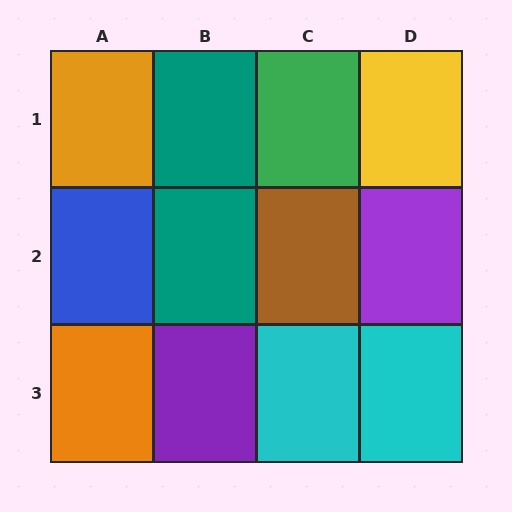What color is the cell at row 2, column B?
Teal.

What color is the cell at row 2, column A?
Blue.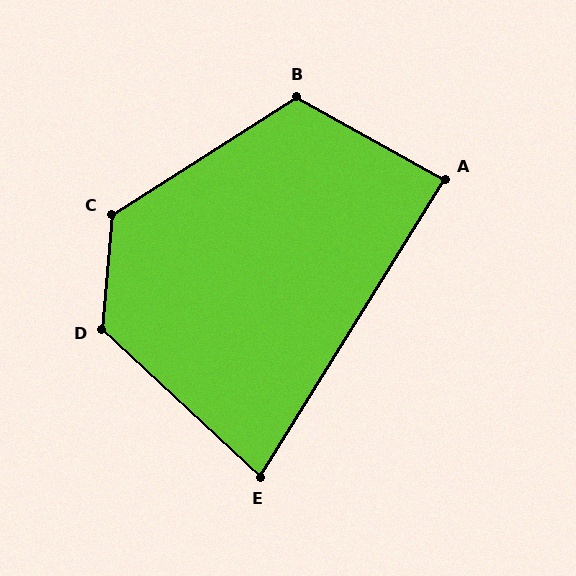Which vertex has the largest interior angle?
D, at approximately 128 degrees.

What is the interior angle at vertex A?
Approximately 87 degrees (approximately right).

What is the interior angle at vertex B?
Approximately 119 degrees (obtuse).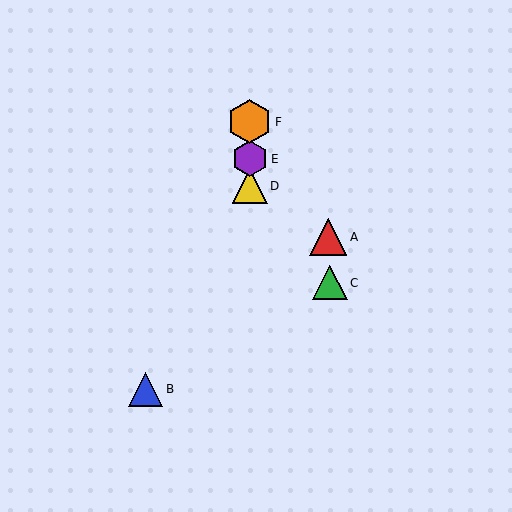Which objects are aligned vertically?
Objects D, E, F are aligned vertically.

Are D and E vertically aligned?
Yes, both are at x≈250.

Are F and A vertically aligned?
No, F is at x≈250 and A is at x≈328.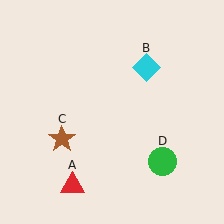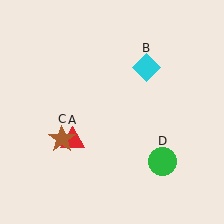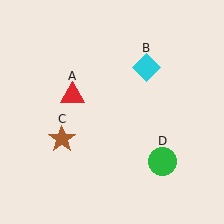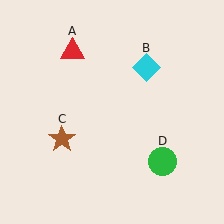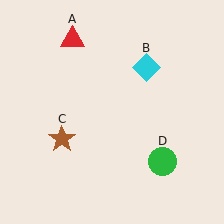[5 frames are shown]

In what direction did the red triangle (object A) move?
The red triangle (object A) moved up.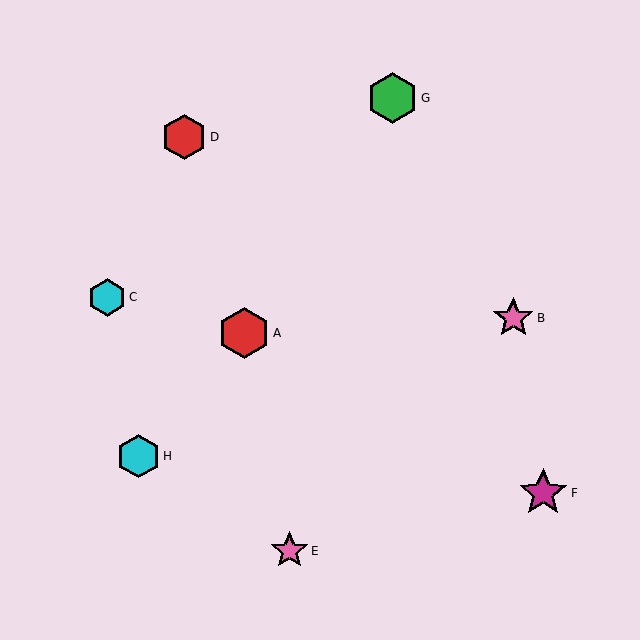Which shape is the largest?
The red hexagon (labeled A) is the largest.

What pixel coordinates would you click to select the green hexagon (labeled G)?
Click at (392, 98) to select the green hexagon G.